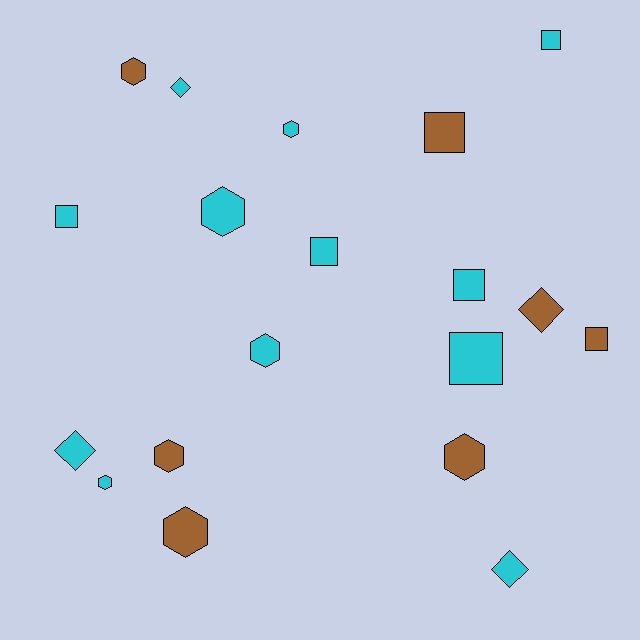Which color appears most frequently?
Cyan, with 12 objects.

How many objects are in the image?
There are 19 objects.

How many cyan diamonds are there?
There are 3 cyan diamonds.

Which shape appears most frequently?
Hexagon, with 8 objects.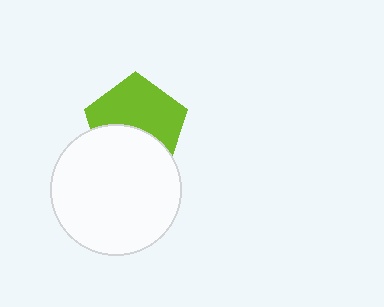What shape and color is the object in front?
The object in front is a white circle.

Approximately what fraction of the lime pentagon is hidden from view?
Roughly 42% of the lime pentagon is hidden behind the white circle.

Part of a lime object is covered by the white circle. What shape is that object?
It is a pentagon.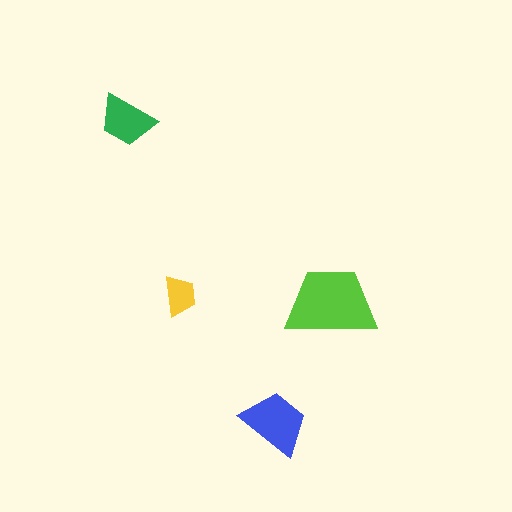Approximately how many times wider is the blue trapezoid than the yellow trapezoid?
About 1.5 times wider.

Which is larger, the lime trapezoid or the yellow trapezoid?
The lime one.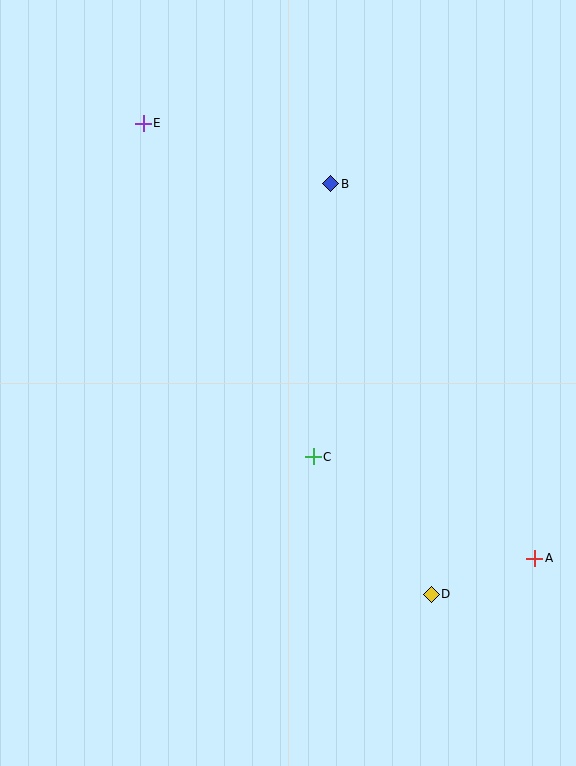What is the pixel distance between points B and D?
The distance between B and D is 422 pixels.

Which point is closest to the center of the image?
Point C at (313, 457) is closest to the center.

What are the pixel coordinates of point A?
Point A is at (534, 558).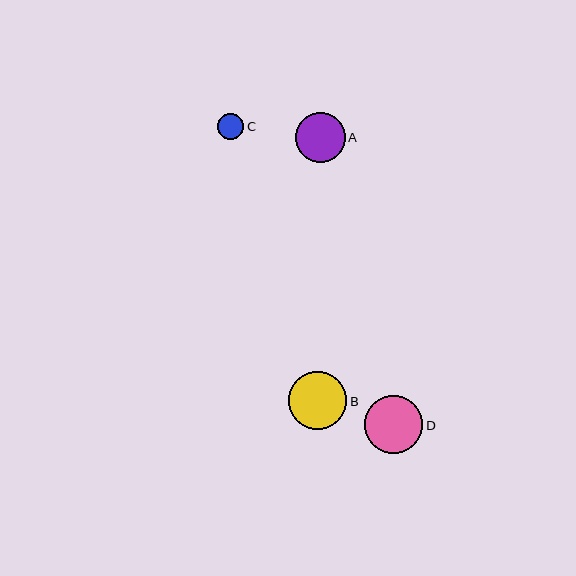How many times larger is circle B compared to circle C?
Circle B is approximately 2.2 times the size of circle C.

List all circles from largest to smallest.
From largest to smallest: D, B, A, C.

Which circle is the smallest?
Circle C is the smallest with a size of approximately 26 pixels.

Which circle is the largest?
Circle D is the largest with a size of approximately 58 pixels.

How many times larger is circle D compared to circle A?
Circle D is approximately 1.2 times the size of circle A.